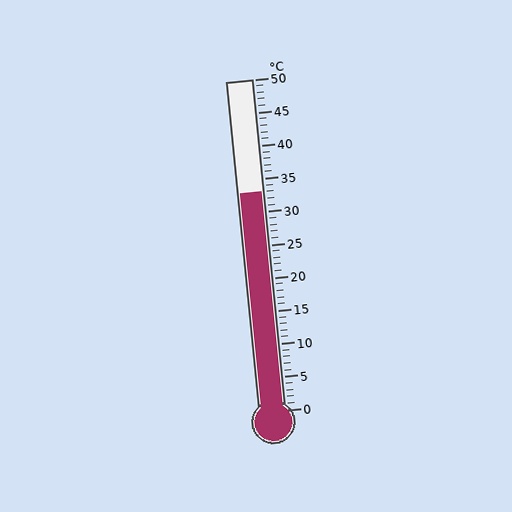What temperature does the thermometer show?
The thermometer shows approximately 33°C.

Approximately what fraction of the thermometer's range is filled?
The thermometer is filled to approximately 65% of its range.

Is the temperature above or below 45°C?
The temperature is below 45°C.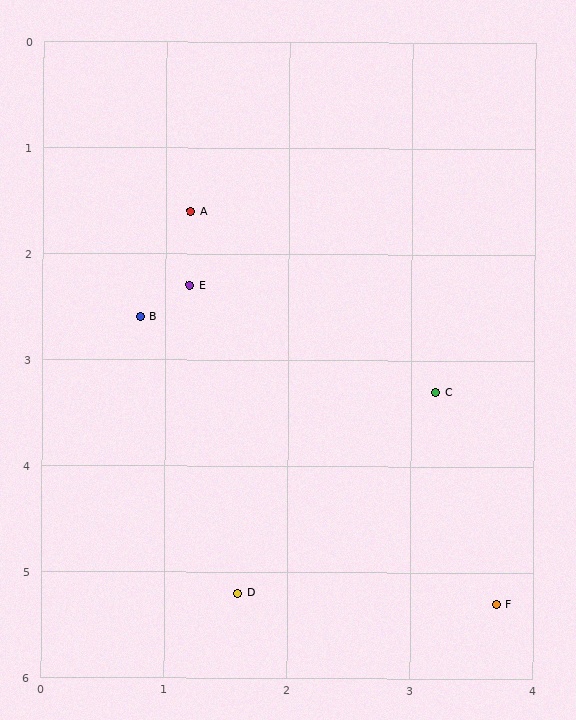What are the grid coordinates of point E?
Point E is at approximately (1.2, 2.3).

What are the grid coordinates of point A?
Point A is at approximately (1.2, 1.6).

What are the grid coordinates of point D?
Point D is at approximately (1.6, 5.2).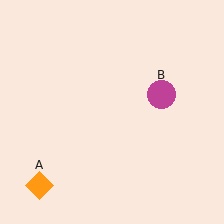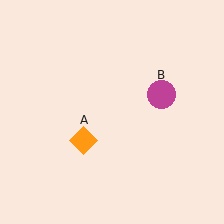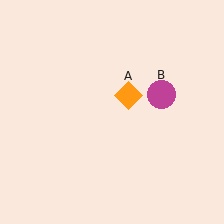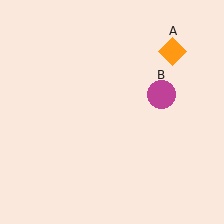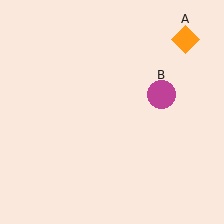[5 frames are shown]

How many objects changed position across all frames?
1 object changed position: orange diamond (object A).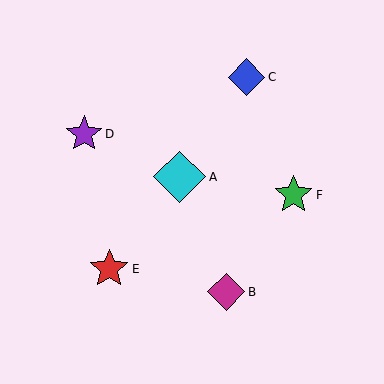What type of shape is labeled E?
Shape E is a red star.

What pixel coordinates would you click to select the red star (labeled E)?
Click at (109, 269) to select the red star E.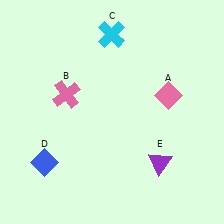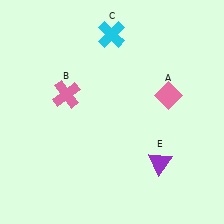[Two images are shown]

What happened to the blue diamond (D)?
The blue diamond (D) was removed in Image 2. It was in the bottom-left area of Image 1.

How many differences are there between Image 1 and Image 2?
There is 1 difference between the two images.